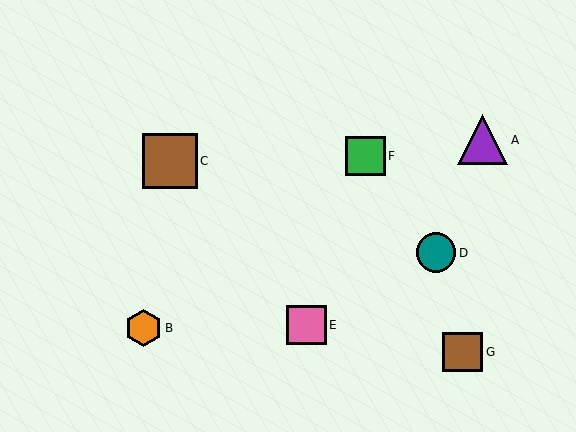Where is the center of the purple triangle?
The center of the purple triangle is at (483, 140).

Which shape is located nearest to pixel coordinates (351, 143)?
The green square (labeled F) at (366, 156) is nearest to that location.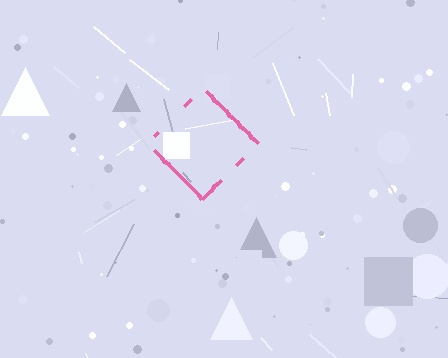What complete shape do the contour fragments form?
The contour fragments form a diamond.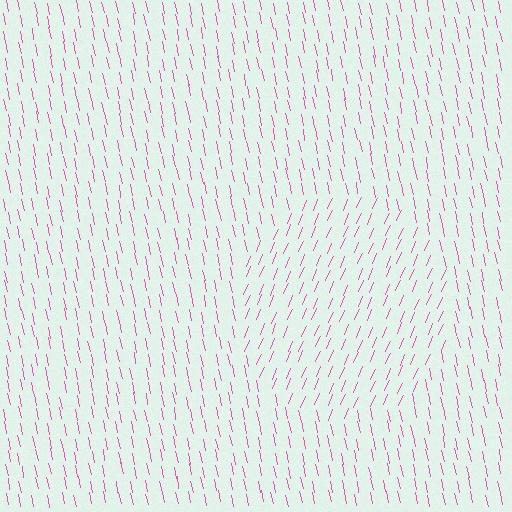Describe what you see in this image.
The image is filled with small pink line segments. A circle region in the image has lines oriented differently from the surrounding lines, creating a visible texture boundary.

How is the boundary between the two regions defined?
The boundary is defined purely by a change in line orientation (approximately 35 degrees difference). All lines are the same color and thickness.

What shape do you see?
I see a circle.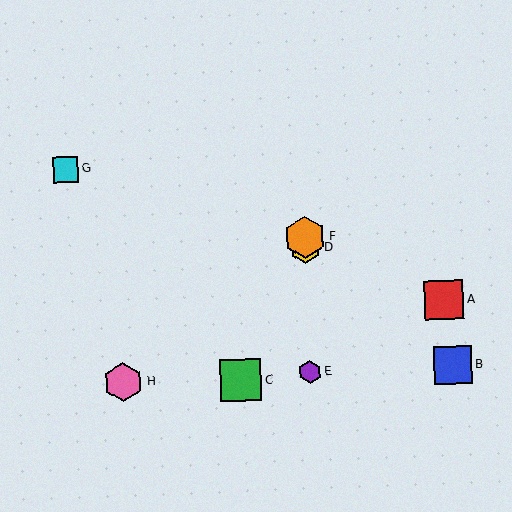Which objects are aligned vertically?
Objects D, E, F are aligned vertically.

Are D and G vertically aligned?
No, D is at x≈306 and G is at x≈65.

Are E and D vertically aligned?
Yes, both are at x≈310.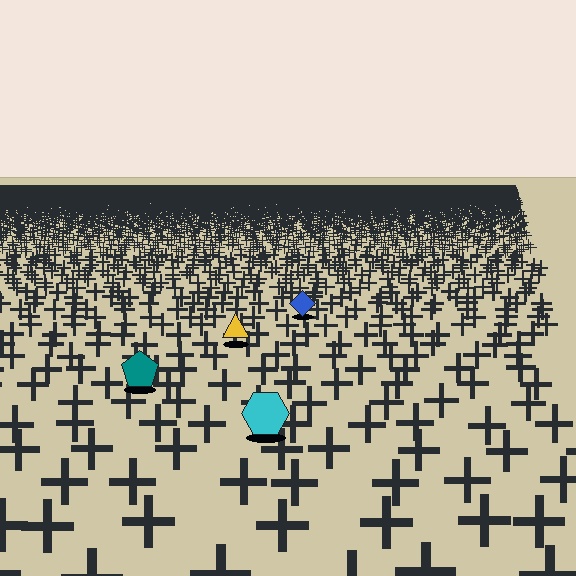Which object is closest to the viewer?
The cyan hexagon is closest. The texture marks near it are larger and more spread out.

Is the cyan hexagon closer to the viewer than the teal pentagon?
Yes. The cyan hexagon is closer — you can tell from the texture gradient: the ground texture is coarser near it.